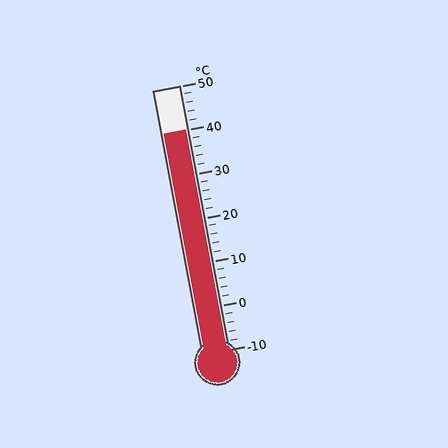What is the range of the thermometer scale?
The thermometer scale ranges from -10°C to 50°C.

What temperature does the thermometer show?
The thermometer shows approximately 40°C.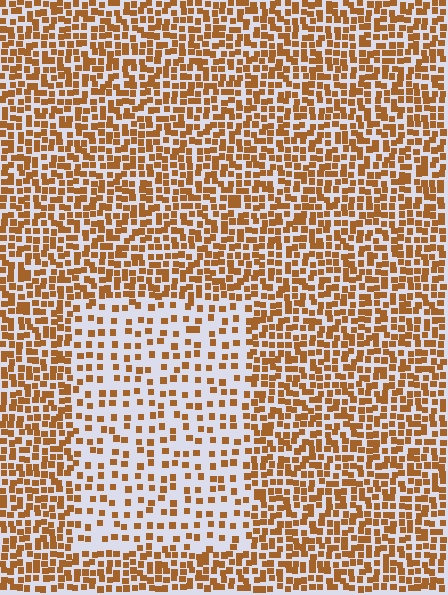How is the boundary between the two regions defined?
The boundary is defined by a change in element density (approximately 2.2x ratio). All elements are the same color, size, and shape.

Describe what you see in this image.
The image contains small brown elements arranged at two different densities. A rectangle-shaped region is visible where the elements are less densely packed than the surrounding area.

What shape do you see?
I see a rectangle.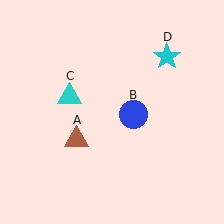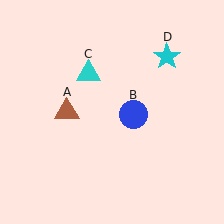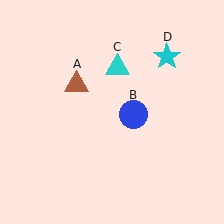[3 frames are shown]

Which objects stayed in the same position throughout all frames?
Blue circle (object B) and cyan star (object D) remained stationary.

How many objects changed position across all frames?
2 objects changed position: brown triangle (object A), cyan triangle (object C).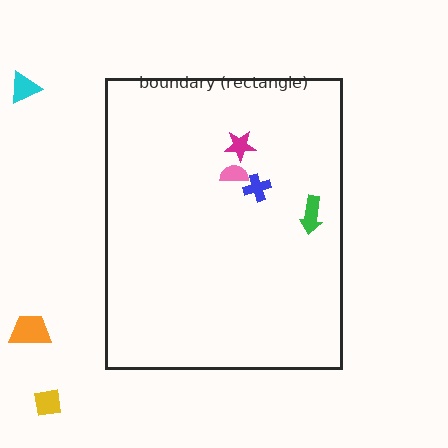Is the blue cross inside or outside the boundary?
Inside.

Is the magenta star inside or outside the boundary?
Inside.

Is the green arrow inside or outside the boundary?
Inside.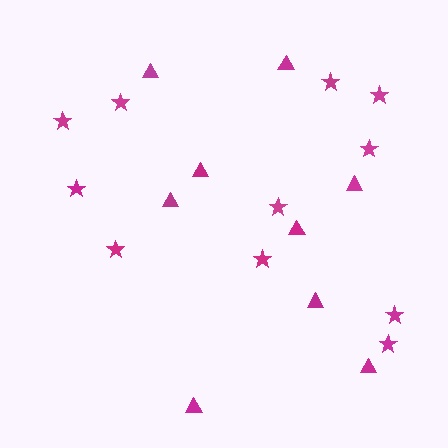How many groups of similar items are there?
There are 2 groups: one group of stars (11) and one group of triangles (9).